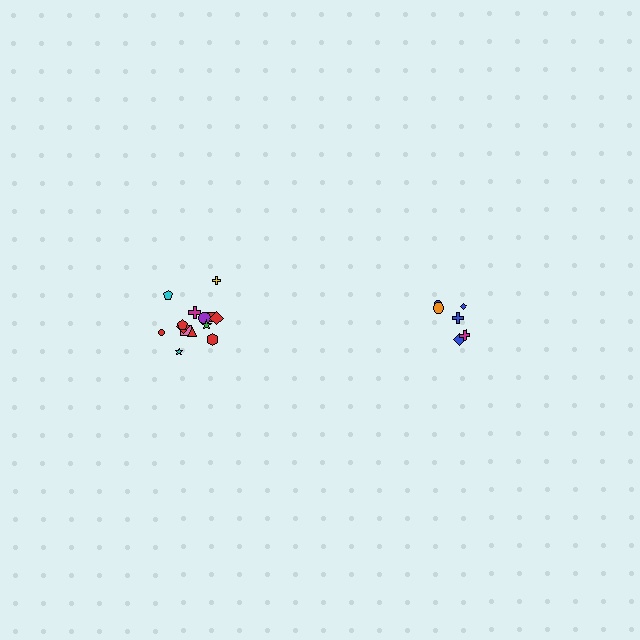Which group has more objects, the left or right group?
The left group.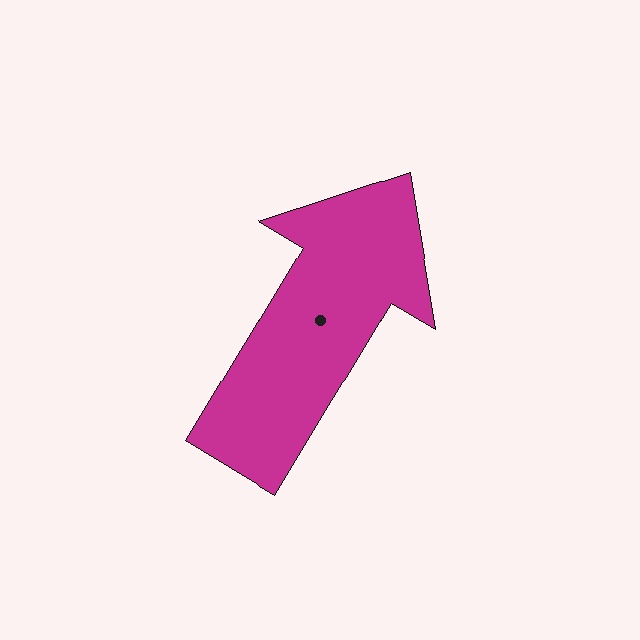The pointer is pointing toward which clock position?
Roughly 1 o'clock.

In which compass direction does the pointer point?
Northeast.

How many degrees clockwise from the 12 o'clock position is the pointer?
Approximately 31 degrees.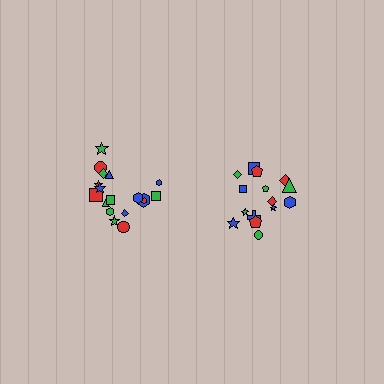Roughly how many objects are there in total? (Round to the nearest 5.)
Roughly 35 objects in total.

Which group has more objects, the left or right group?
The left group.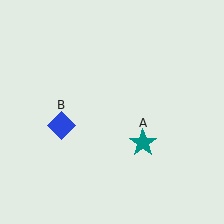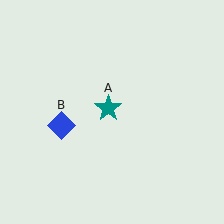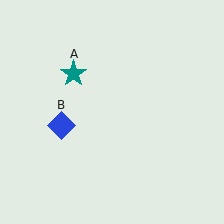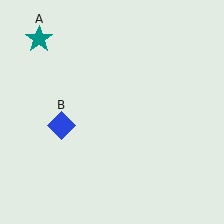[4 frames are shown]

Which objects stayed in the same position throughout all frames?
Blue diamond (object B) remained stationary.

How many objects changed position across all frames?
1 object changed position: teal star (object A).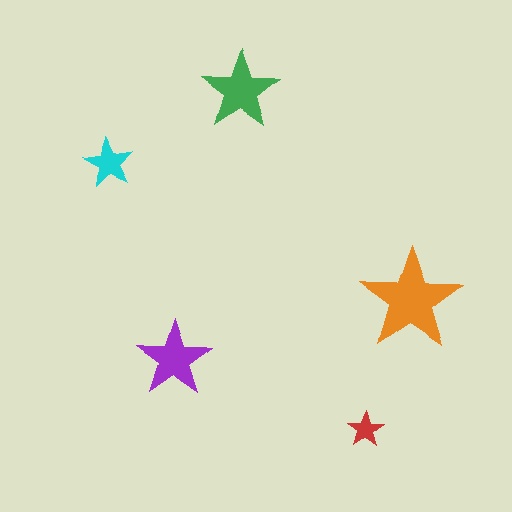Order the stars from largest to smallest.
the orange one, the green one, the purple one, the cyan one, the red one.